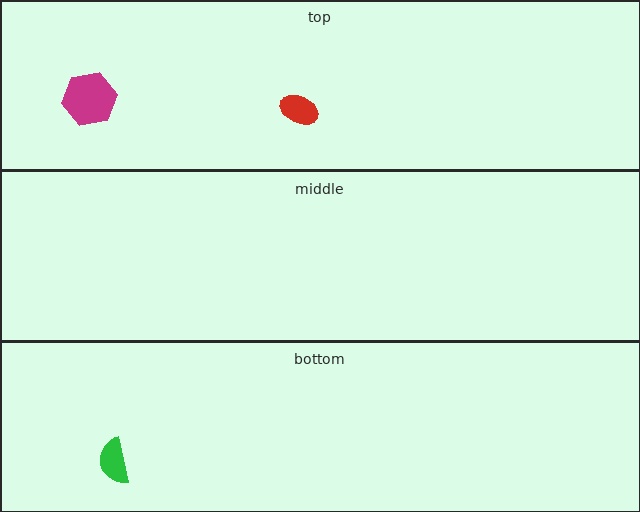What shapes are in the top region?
The magenta hexagon, the red ellipse.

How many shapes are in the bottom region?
1.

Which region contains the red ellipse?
The top region.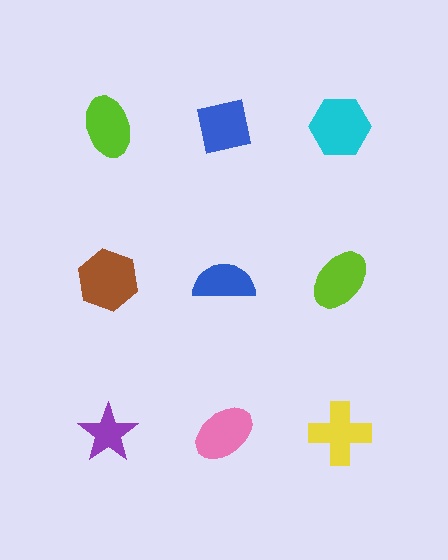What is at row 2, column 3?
A lime ellipse.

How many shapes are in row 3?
3 shapes.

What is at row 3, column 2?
A pink ellipse.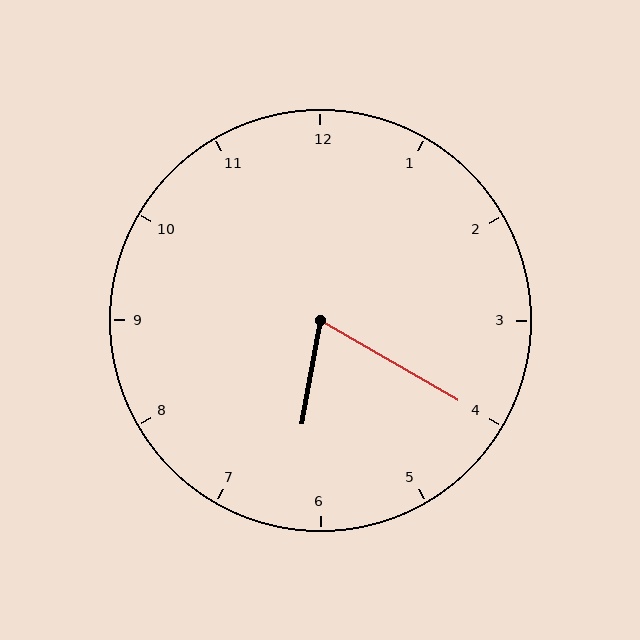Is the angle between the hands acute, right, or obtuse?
It is acute.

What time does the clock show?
6:20.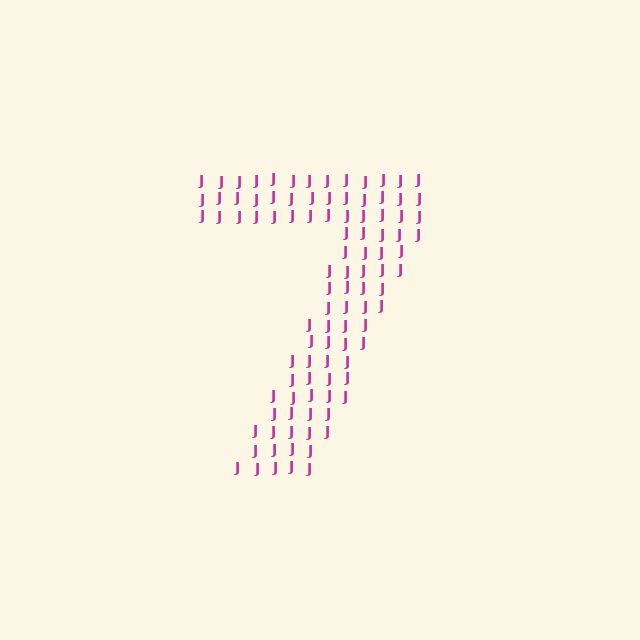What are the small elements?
The small elements are letter J's.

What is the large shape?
The large shape is the digit 7.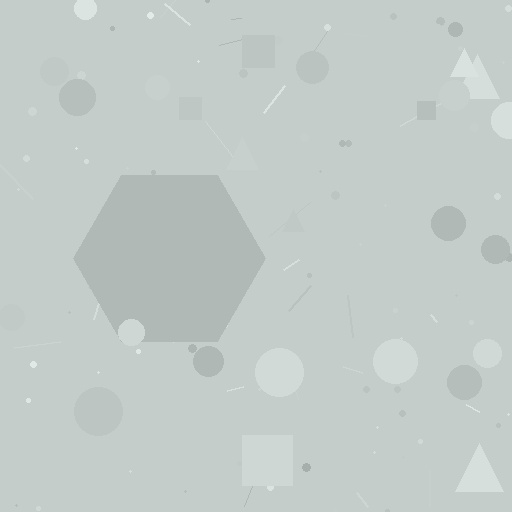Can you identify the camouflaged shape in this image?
The camouflaged shape is a hexagon.